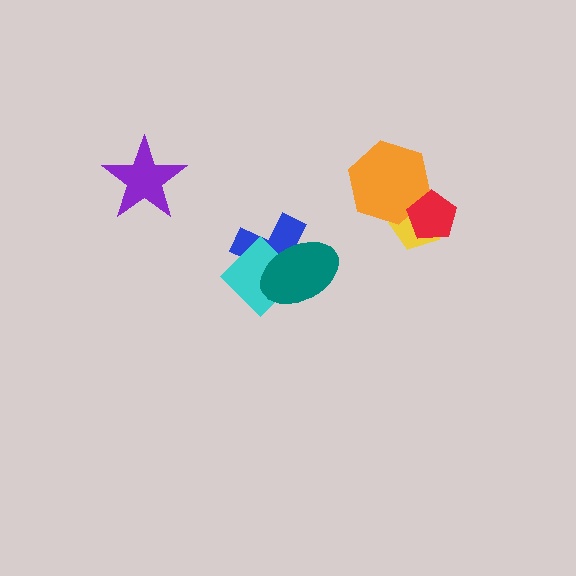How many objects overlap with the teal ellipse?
2 objects overlap with the teal ellipse.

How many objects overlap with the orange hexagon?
2 objects overlap with the orange hexagon.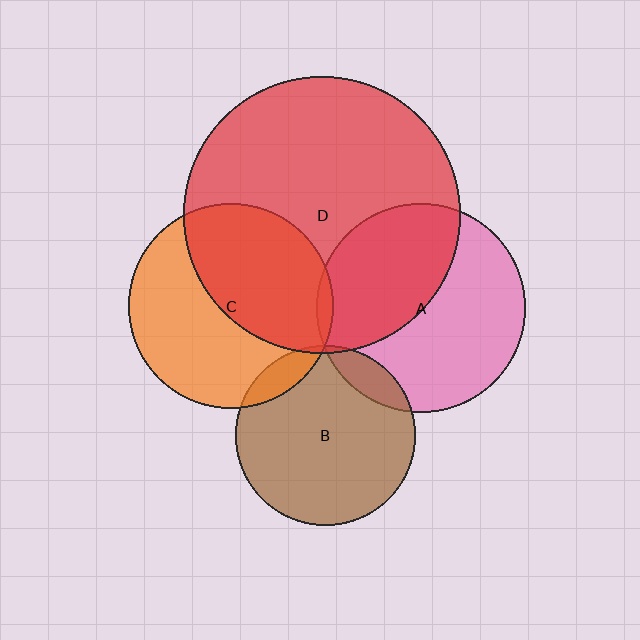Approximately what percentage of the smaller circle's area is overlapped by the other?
Approximately 45%.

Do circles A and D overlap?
Yes.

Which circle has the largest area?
Circle D (red).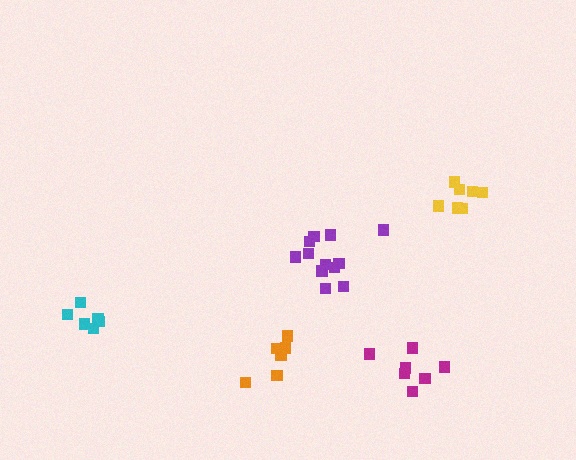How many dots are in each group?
Group 1: 7 dots, Group 2: 6 dots, Group 3: 12 dots, Group 4: 6 dots, Group 5: 7 dots (38 total).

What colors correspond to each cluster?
The clusters are colored: yellow, orange, purple, cyan, magenta.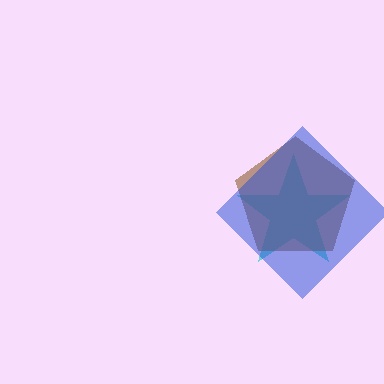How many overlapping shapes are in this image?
There are 3 overlapping shapes in the image.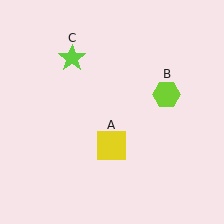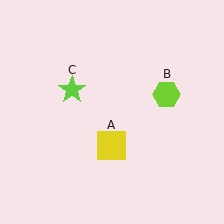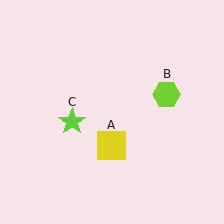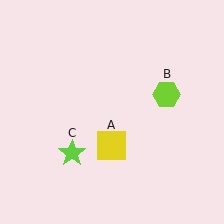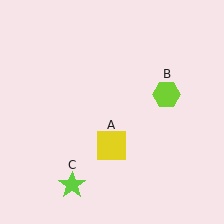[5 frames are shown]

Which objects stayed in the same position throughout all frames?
Yellow square (object A) and lime hexagon (object B) remained stationary.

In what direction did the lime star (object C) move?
The lime star (object C) moved down.